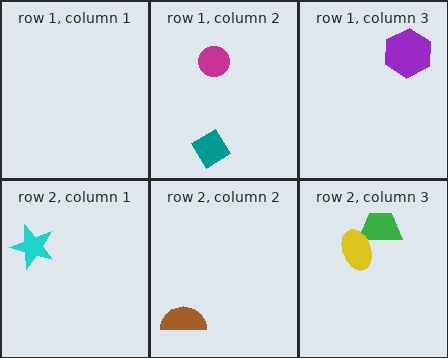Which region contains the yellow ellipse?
The row 2, column 3 region.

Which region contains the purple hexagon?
The row 1, column 3 region.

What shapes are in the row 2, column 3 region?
The green trapezoid, the yellow ellipse.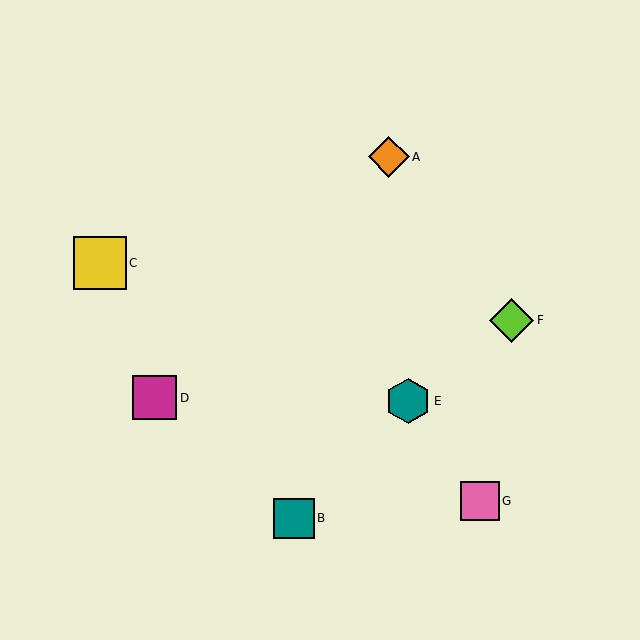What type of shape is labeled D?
Shape D is a magenta square.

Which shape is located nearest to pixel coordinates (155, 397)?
The magenta square (labeled D) at (155, 398) is nearest to that location.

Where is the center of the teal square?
The center of the teal square is at (294, 518).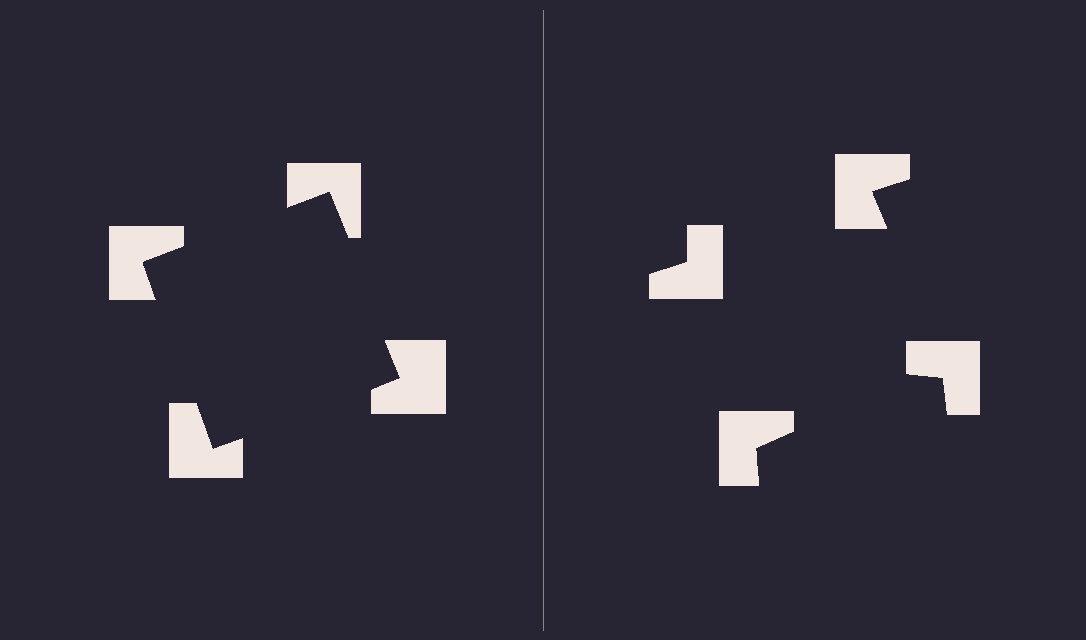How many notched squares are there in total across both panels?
8 — 4 on each side.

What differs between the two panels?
The notched squares are positioned identically on both sides; only the wedge orientations differ. On the left they align to a square; on the right they are misaligned.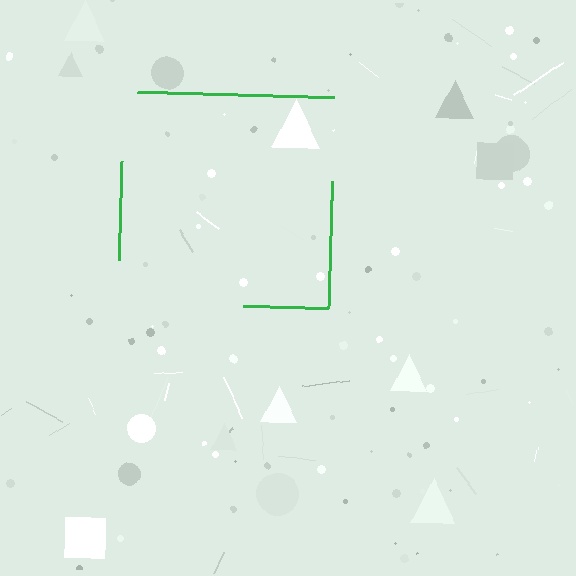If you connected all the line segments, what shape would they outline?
They would outline a square.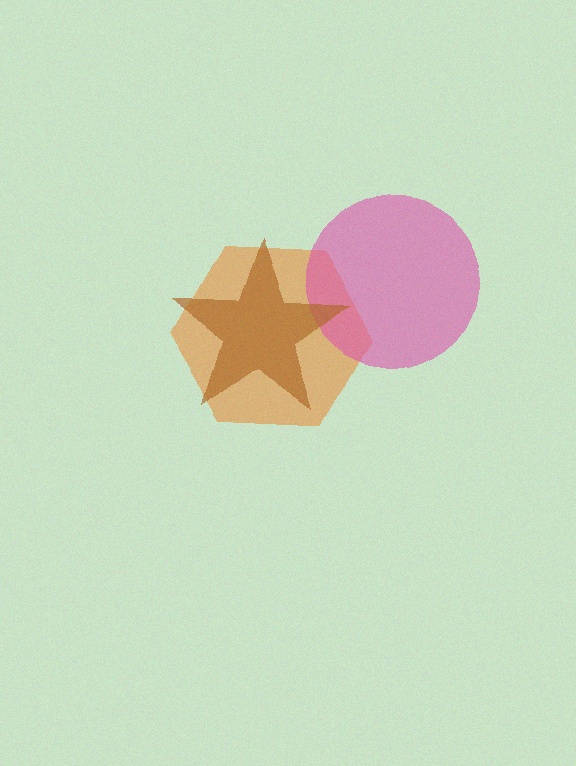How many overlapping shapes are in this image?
There are 3 overlapping shapes in the image.